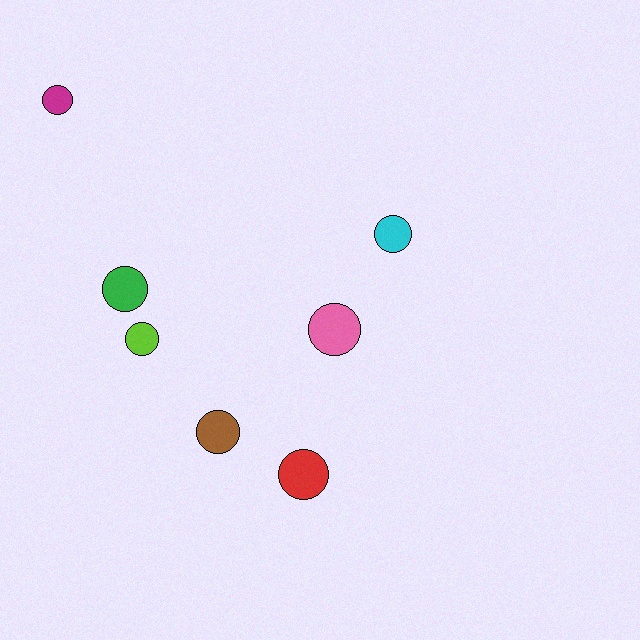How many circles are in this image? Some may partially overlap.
There are 7 circles.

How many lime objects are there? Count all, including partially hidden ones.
There is 1 lime object.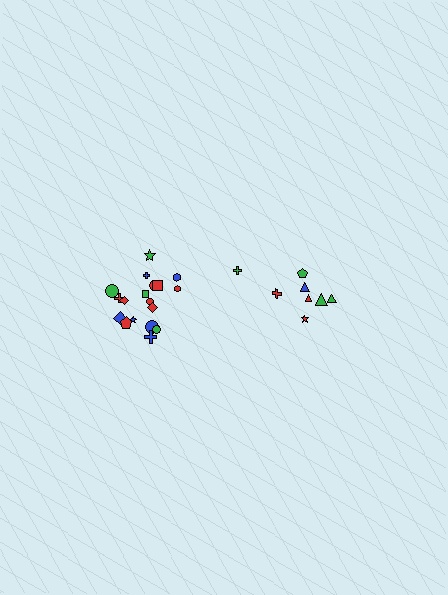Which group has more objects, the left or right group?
The left group.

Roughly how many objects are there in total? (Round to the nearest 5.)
Roughly 25 objects in total.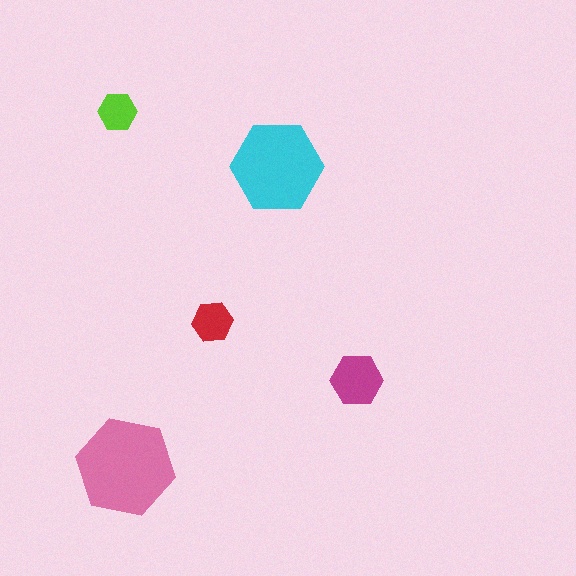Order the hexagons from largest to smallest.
the pink one, the cyan one, the magenta one, the red one, the lime one.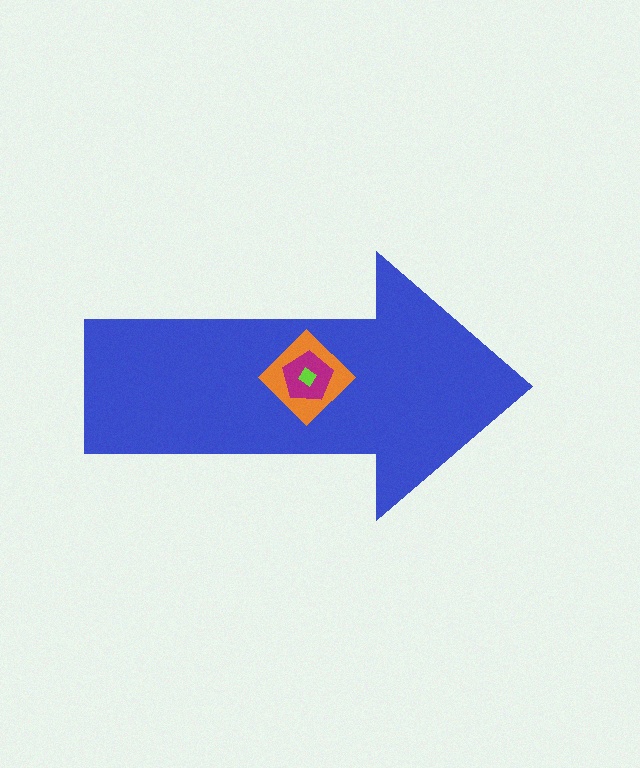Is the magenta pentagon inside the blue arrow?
Yes.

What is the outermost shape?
The blue arrow.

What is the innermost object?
The lime diamond.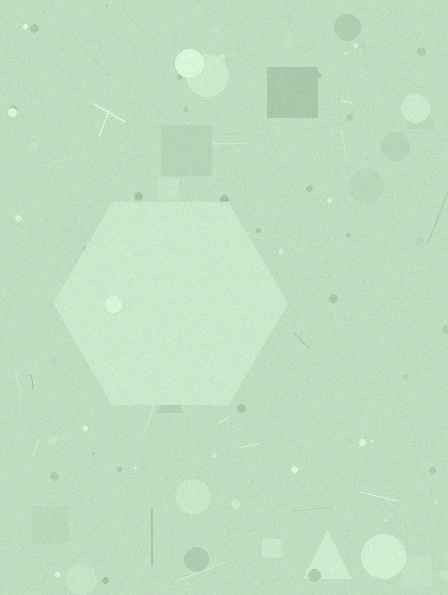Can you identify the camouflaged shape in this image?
The camouflaged shape is a hexagon.